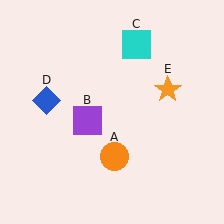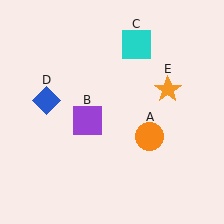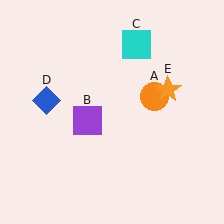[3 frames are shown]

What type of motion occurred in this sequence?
The orange circle (object A) rotated counterclockwise around the center of the scene.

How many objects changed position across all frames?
1 object changed position: orange circle (object A).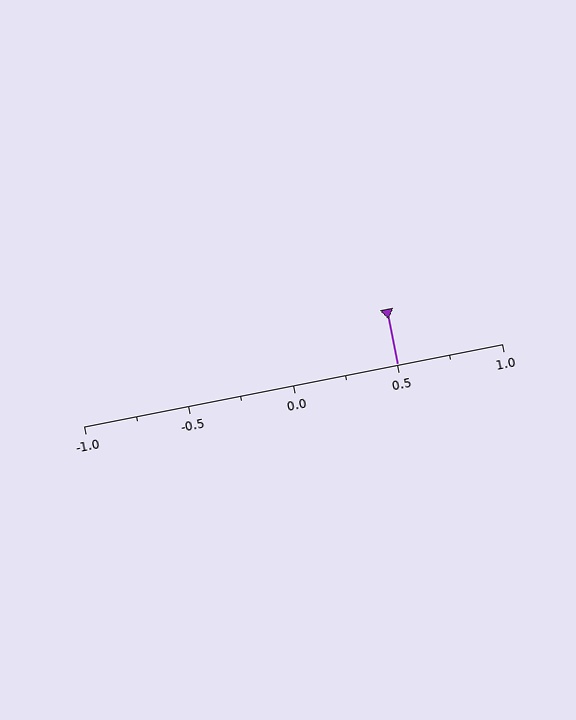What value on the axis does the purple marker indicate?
The marker indicates approximately 0.5.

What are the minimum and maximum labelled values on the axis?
The axis runs from -1.0 to 1.0.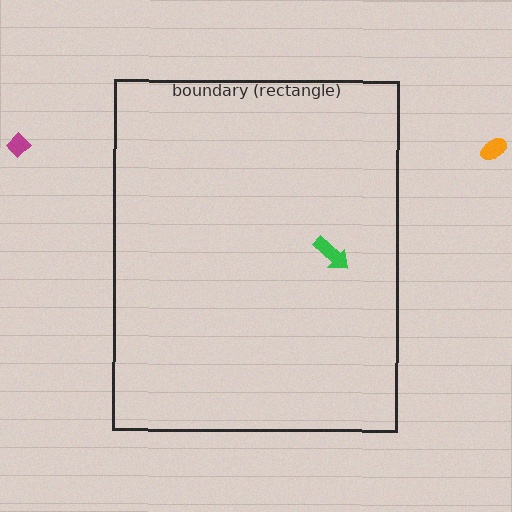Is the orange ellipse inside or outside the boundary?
Outside.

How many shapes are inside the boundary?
1 inside, 2 outside.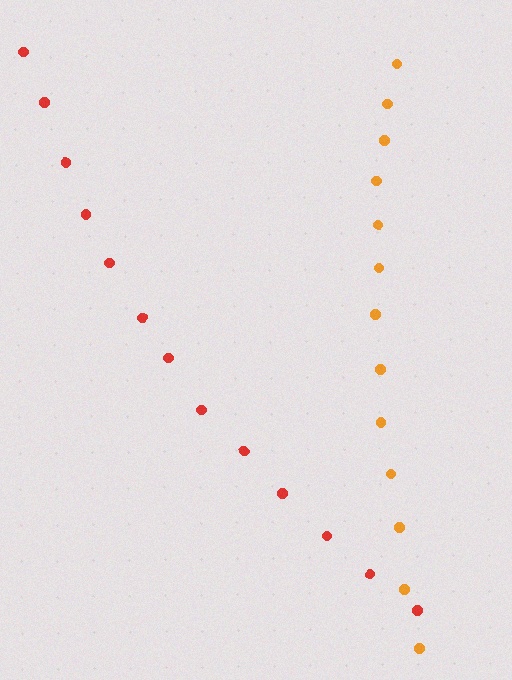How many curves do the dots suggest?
There are 2 distinct paths.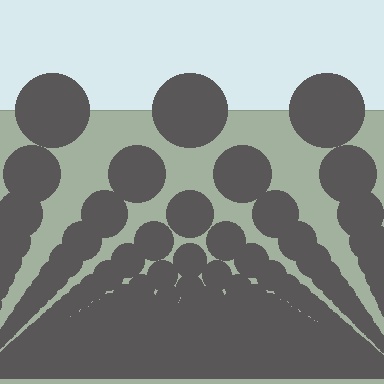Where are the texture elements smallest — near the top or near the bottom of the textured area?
Near the bottom.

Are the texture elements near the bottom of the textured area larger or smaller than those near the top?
Smaller. The gradient is inverted — elements near the bottom are smaller and denser.